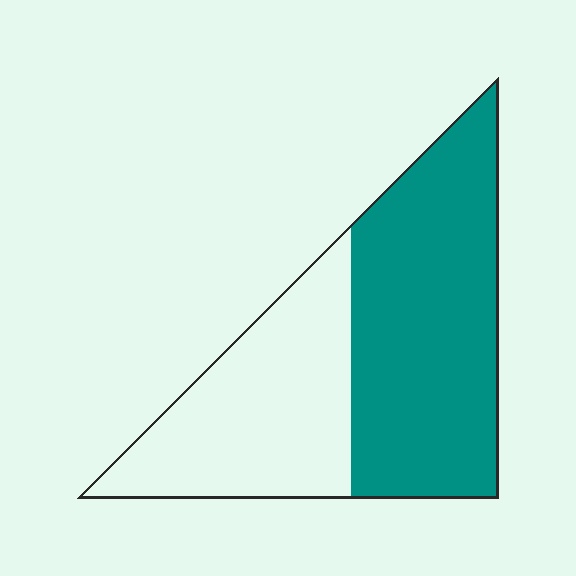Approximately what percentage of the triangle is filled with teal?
Approximately 60%.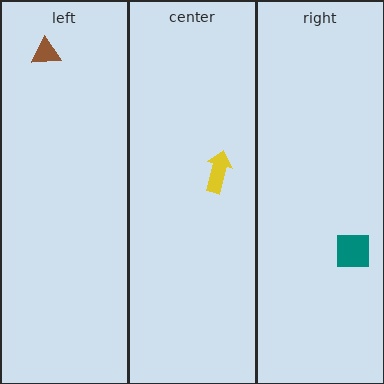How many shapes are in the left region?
1.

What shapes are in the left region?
The brown triangle.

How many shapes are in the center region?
1.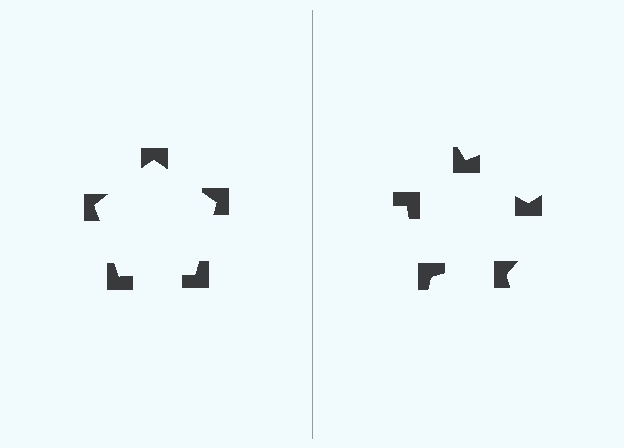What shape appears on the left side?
An illusory pentagon.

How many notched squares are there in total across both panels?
10 — 5 on each side.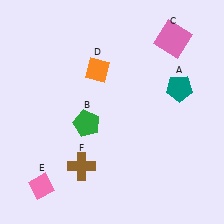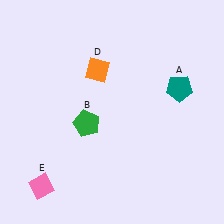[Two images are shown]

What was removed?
The brown cross (F), the pink square (C) were removed in Image 2.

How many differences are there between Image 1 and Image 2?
There are 2 differences between the two images.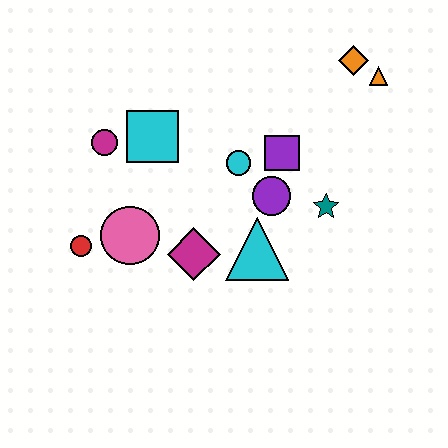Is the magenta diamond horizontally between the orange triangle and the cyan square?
Yes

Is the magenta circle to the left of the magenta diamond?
Yes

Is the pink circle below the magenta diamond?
No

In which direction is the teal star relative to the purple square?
The teal star is below the purple square.